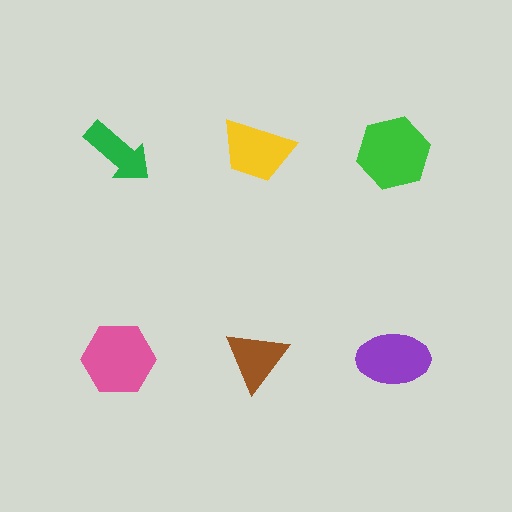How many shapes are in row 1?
3 shapes.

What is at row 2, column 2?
A brown triangle.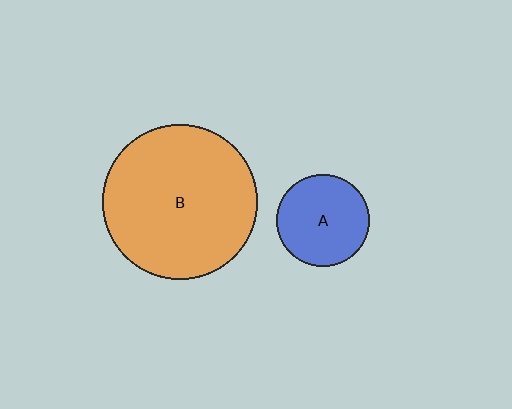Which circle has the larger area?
Circle B (orange).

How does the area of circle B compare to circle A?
Approximately 2.8 times.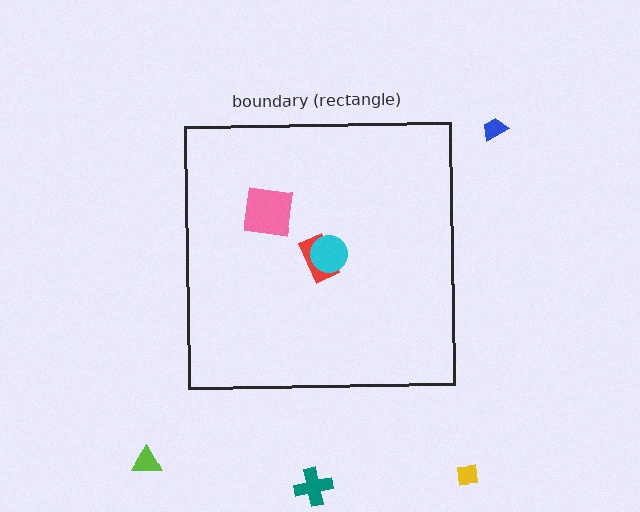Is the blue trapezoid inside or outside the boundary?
Outside.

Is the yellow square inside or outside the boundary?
Outside.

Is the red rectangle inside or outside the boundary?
Inside.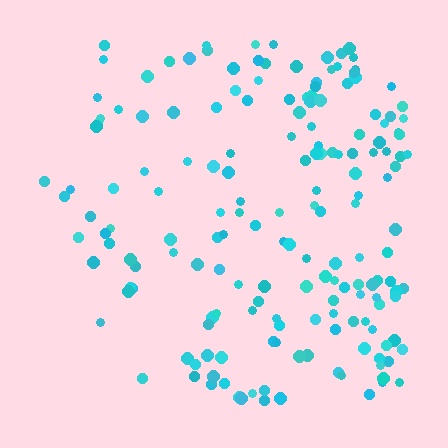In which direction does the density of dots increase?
From left to right, with the right side densest.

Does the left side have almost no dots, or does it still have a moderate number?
Still a moderate number, just noticeably fewer than the right.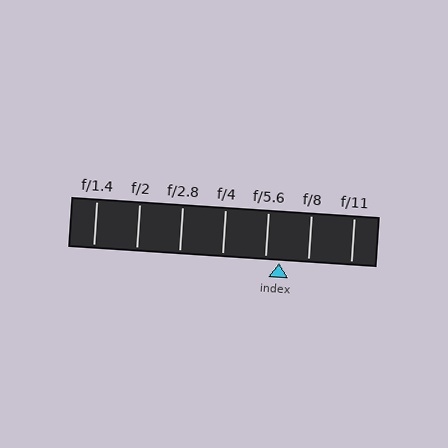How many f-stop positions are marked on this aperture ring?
There are 7 f-stop positions marked.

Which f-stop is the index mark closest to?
The index mark is closest to f/5.6.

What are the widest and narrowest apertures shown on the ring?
The widest aperture shown is f/1.4 and the narrowest is f/11.